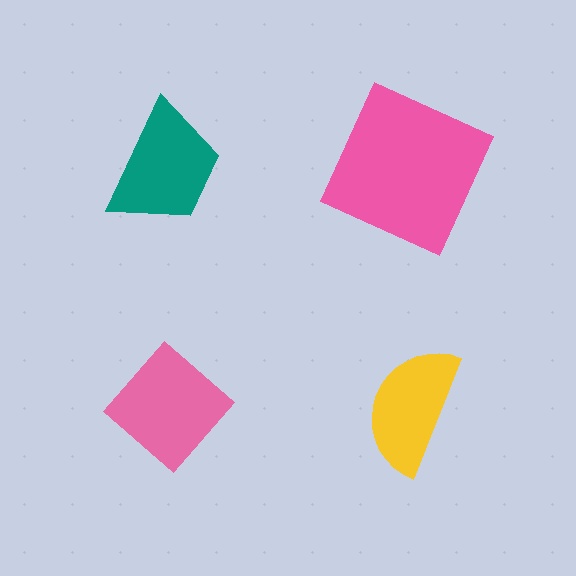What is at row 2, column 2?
A yellow semicircle.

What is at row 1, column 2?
A pink square.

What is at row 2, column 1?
A pink diamond.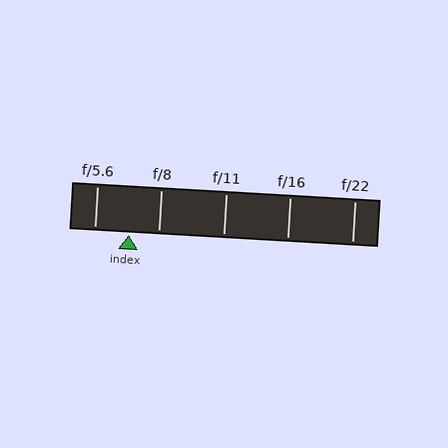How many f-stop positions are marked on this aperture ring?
There are 5 f-stop positions marked.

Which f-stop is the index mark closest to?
The index mark is closest to f/8.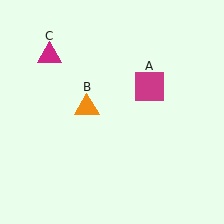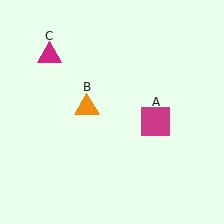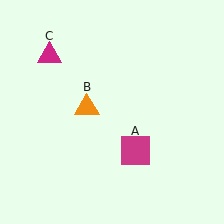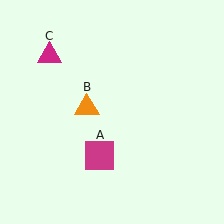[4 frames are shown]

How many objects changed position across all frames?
1 object changed position: magenta square (object A).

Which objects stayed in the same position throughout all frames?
Orange triangle (object B) and magenta triangle (object C) remained stationary.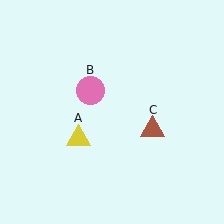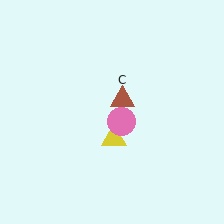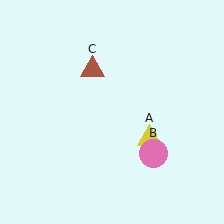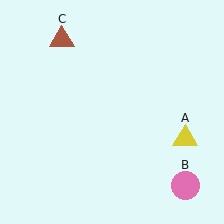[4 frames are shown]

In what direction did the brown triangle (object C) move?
The brown triangle (object C) moved up and to the left.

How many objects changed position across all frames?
3 objects changed position: yellow triangle (object A), pink circle (object B), brown triangle (object C).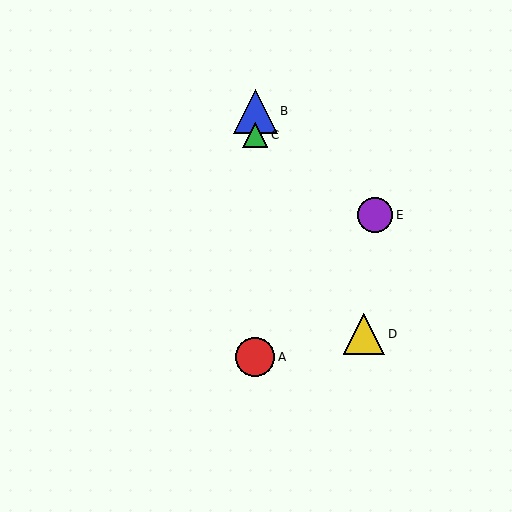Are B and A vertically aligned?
Yes, both are at x≈255.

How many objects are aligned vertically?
3 objects (A, B, C) are aligned vertically.